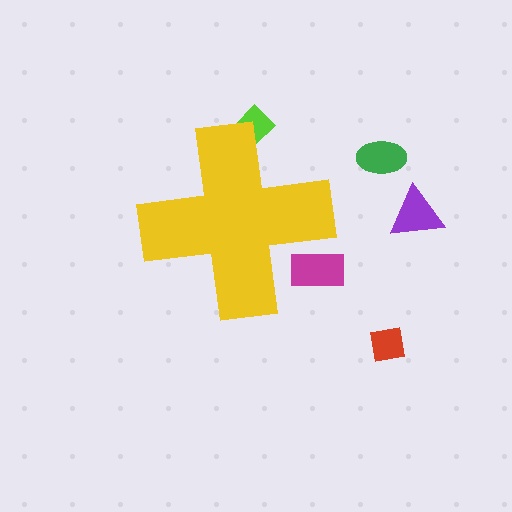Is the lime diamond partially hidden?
Yes, the lime diamond is partially hidden behind the yellow cross.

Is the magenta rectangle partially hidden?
Yes, the magenta rectangle is partially hidden behind the yellow cross.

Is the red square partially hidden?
No, the red square is fully visible.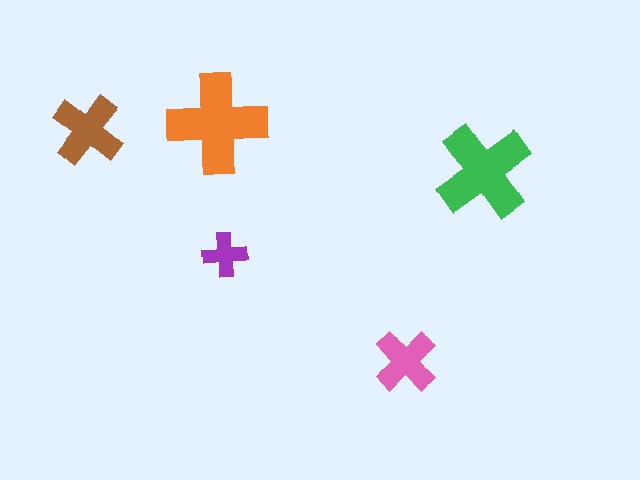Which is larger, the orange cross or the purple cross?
The orange one.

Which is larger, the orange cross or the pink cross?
The orange one.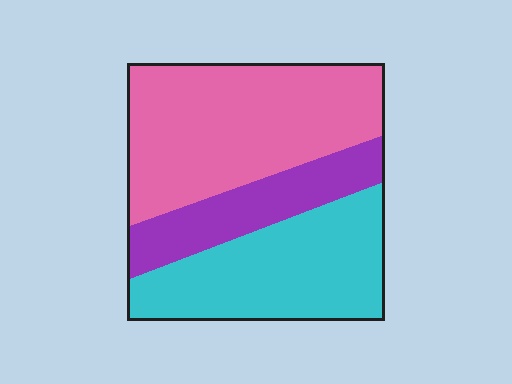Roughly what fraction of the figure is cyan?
Cyan takes up about one third (1/3) of the figure.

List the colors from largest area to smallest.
From largest to smallest: pink, cyan, purple.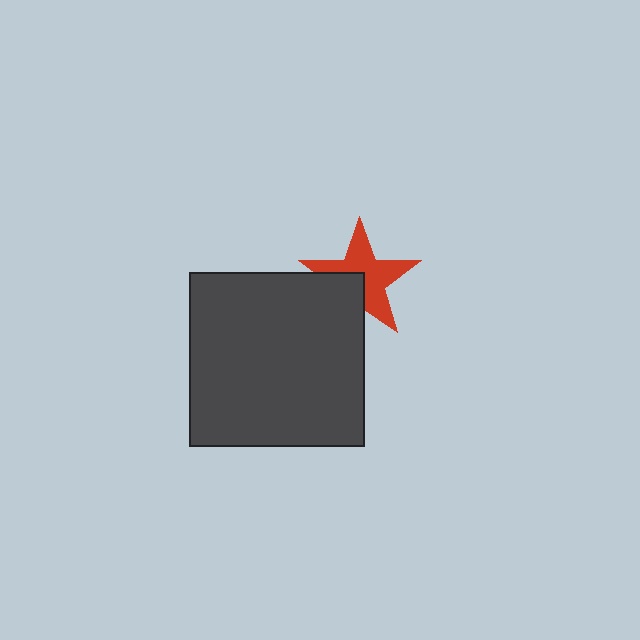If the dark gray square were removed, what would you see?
You would see the complete red star.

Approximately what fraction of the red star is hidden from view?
Roughly 34% of the red star is hidden behind the dark gray square.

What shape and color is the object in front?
The object in front is a dark gray square.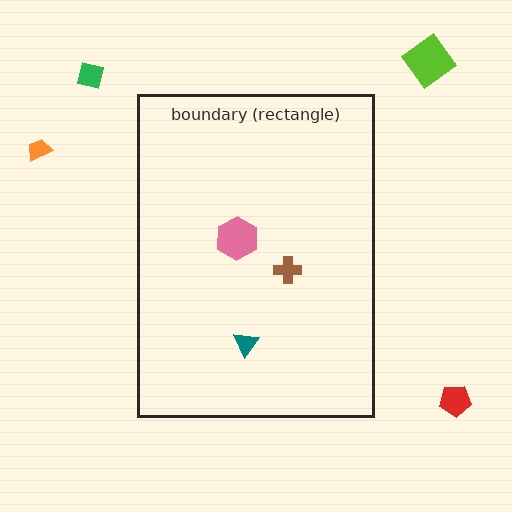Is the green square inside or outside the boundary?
Outside.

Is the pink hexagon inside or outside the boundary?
Inside.